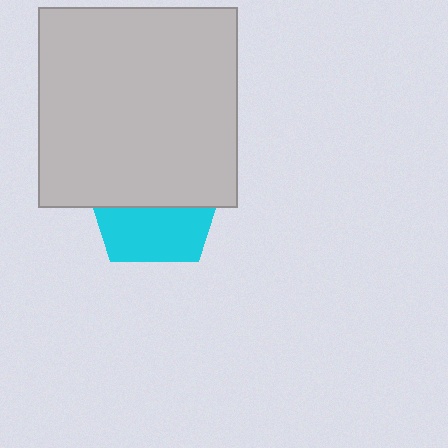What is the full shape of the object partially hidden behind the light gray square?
The partially hidden object is a cyan pentagon.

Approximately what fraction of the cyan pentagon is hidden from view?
Roughly 57% of the cyan pentagon is hidden behind the light gray square.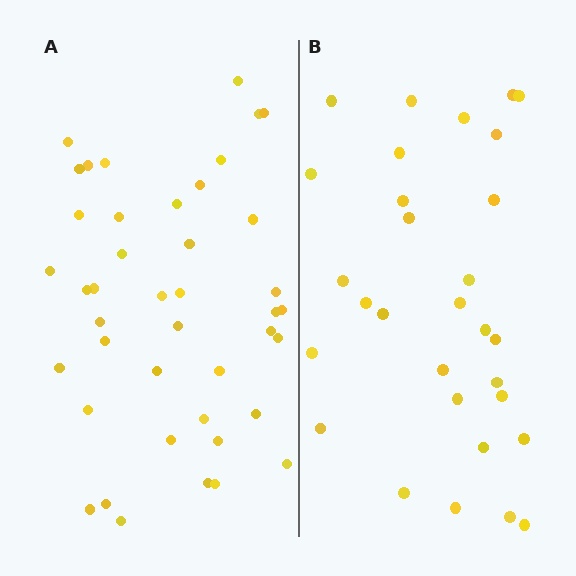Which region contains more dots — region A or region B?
Region A (the left region) has more dots.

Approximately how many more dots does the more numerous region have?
Region A has roughly 12 or so more dots than region B.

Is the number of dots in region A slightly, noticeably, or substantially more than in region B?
Region A has noticeably more, but not dramatically so. The ratio is roughly 1.4 to 1.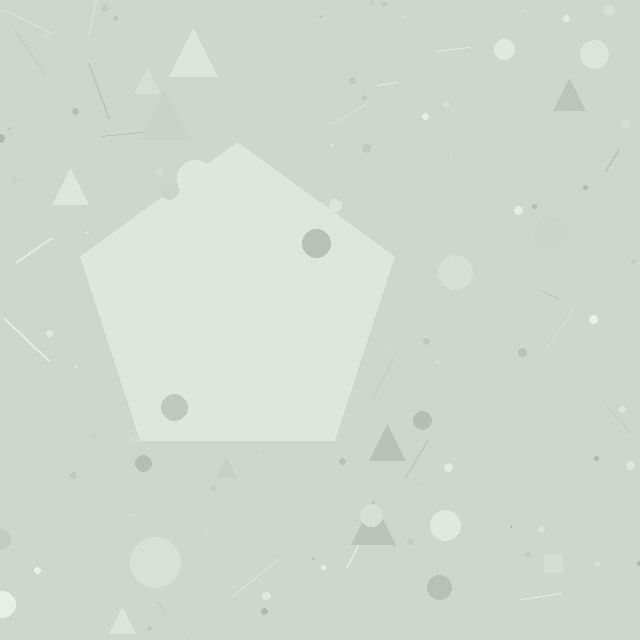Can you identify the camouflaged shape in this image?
The camouflaged shape is a pentagon.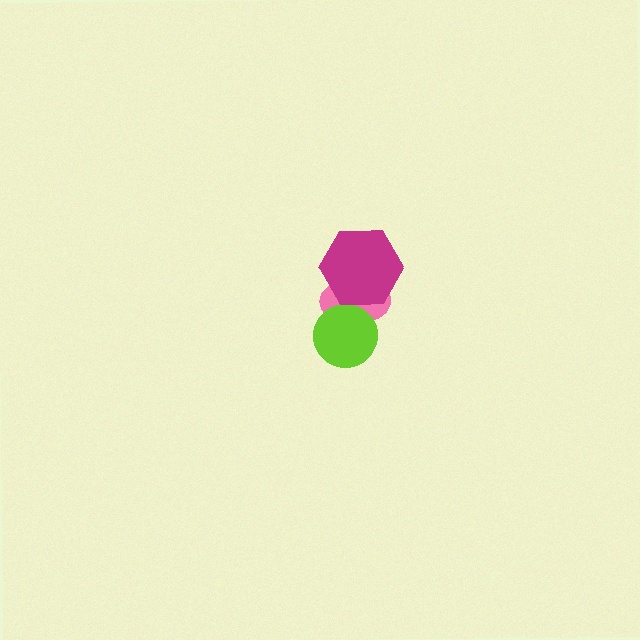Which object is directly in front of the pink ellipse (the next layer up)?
The lime circle is directly in front of the pink ellipse.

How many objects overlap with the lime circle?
1 object overlaps with the lime circle.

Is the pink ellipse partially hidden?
Yes, it is partially covered by another shape.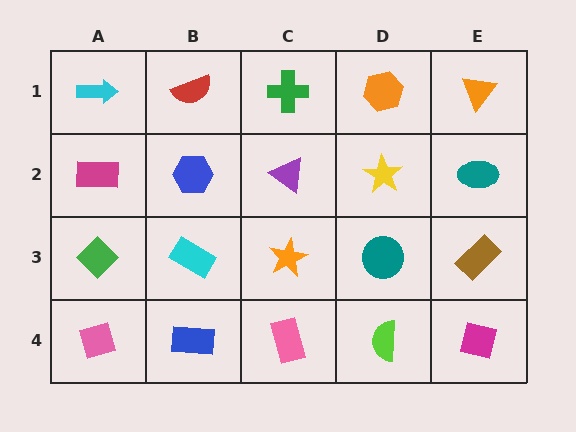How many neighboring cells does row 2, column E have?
3.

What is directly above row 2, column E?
An orange triangle.